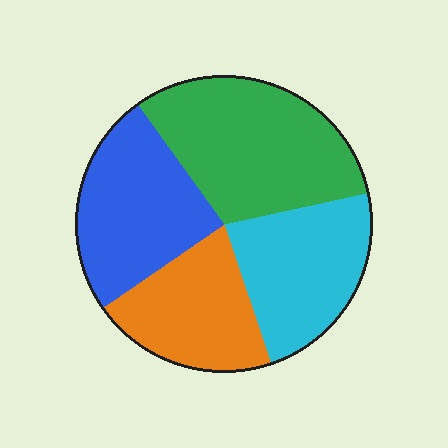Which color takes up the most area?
Green, at roughly 30%.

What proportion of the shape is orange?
Orange takes up about one fifth (1/5) of the shape.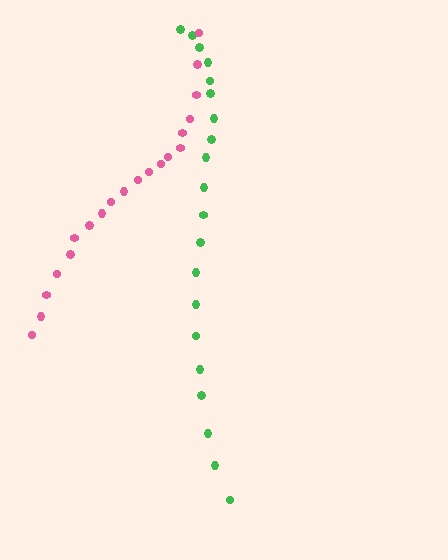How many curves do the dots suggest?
There are 2 distinct paths.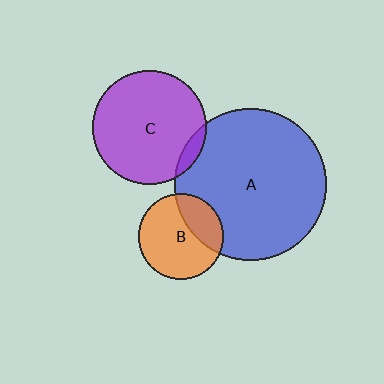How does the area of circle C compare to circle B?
Approximately 1.8 times.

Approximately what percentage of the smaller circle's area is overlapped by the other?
Approximately 30%.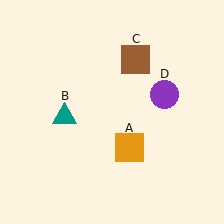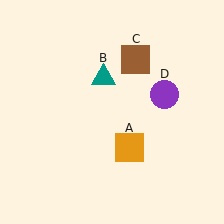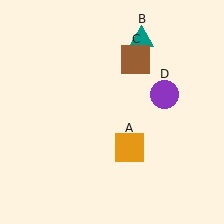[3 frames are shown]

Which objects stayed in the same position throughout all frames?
Orange square (object A) and brown square (object C) and purple circle (object D) remained stationary.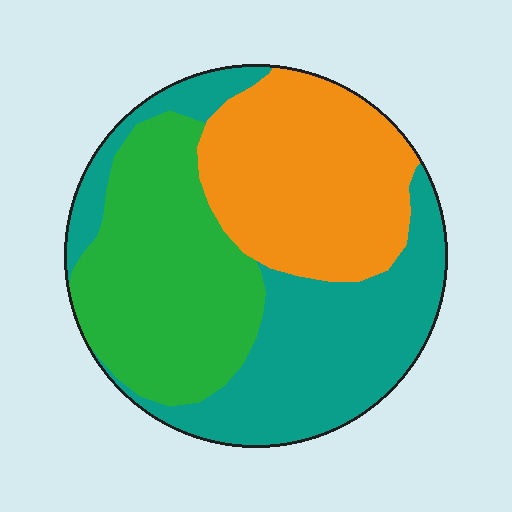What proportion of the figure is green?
Green takes up about one third (1/3) of the figure.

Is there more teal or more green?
Teal.